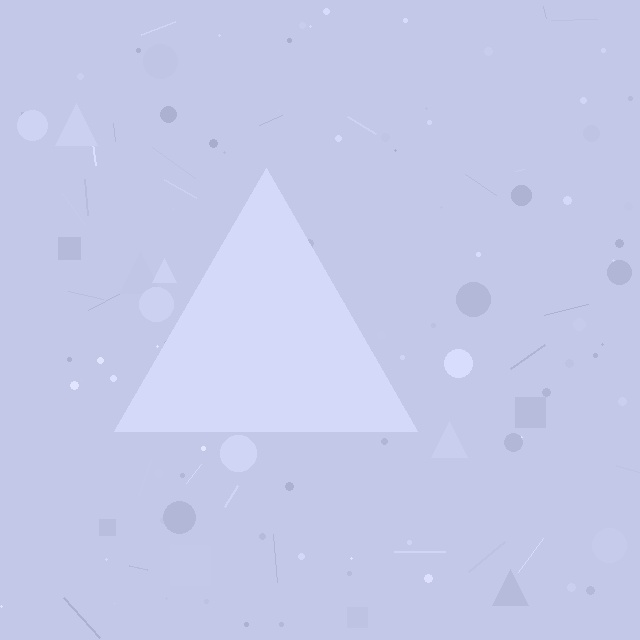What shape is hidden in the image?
A triangle is hidden in the image.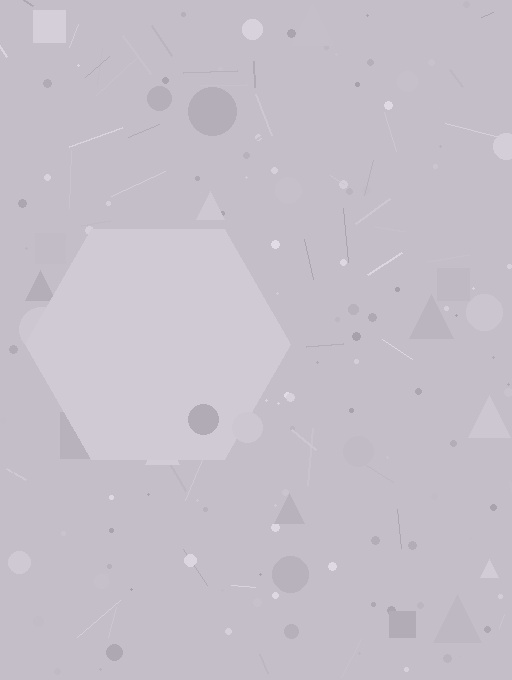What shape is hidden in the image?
A hexagon is hidden in the image.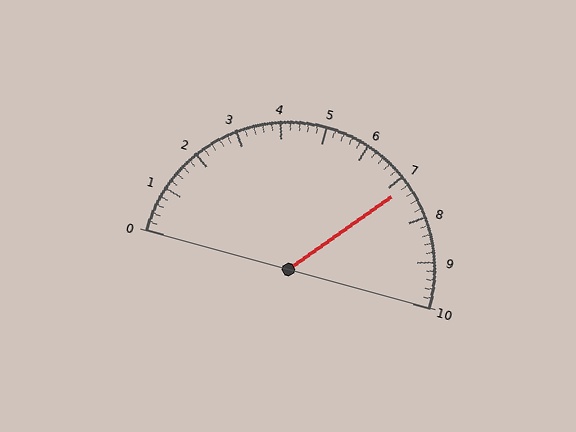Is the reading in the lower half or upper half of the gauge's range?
The reading is in the upper half of the range (0 to 10).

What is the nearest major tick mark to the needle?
The nearest major tick mark is 7.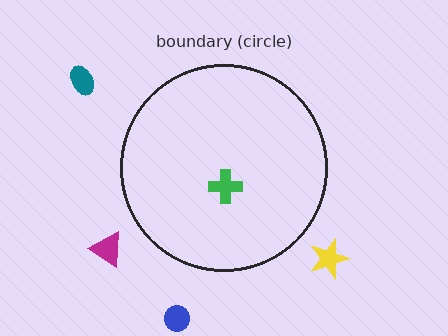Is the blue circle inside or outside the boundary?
Outside.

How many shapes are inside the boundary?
1 inside, 4 outside.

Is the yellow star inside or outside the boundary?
Outside.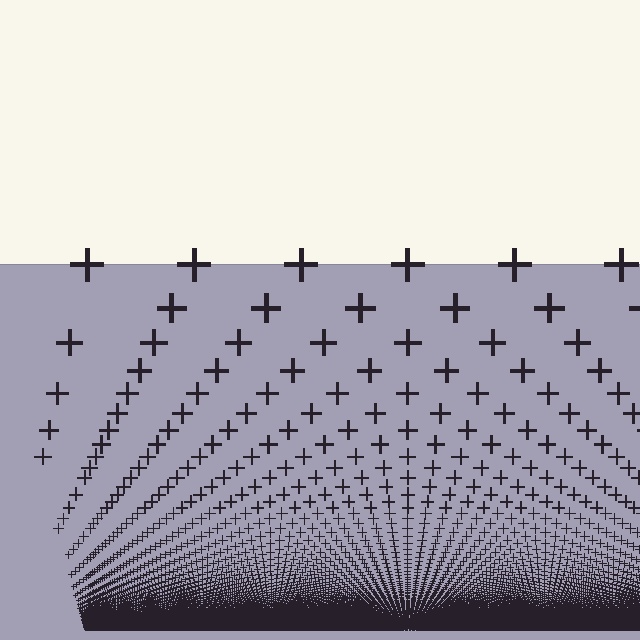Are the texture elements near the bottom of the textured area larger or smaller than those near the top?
Smaller. The gradient is inverted — elements near the bottom are smaller and denser.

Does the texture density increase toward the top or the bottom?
Density increases toward the bottom.